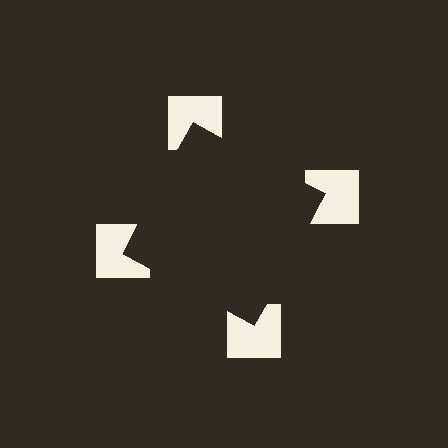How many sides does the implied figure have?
4 sides.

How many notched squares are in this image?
There are 4 — one at each vertex of the illusory square.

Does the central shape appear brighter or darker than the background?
It typically appears slightly darker than the background, even though no actual brightness change is drawn.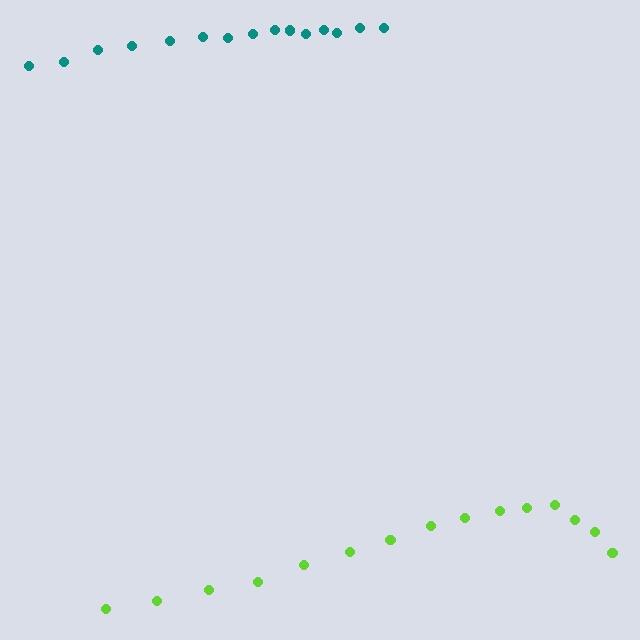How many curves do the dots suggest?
There are 2 distinct paths.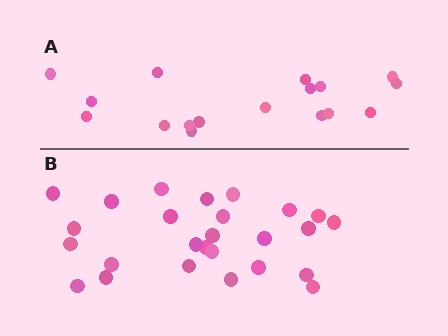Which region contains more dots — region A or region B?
Region B (the bottom region) has more dots.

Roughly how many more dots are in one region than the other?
Region B has roughly 8 or so more dots than region A.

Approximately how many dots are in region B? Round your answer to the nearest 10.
About 30 dots. (The exact count is 26, which rounds to 30.)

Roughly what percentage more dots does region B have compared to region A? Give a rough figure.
About 55% more.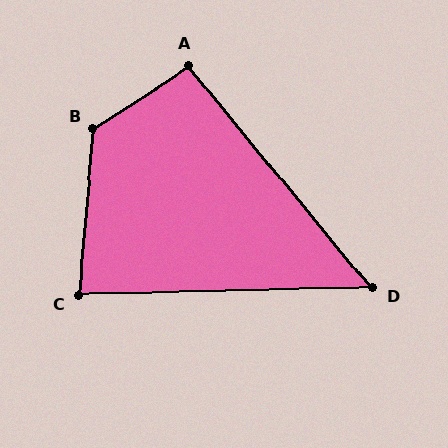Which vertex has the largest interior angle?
B, at approximately 128 degrees.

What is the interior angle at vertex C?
Approximately 84 degrees (acute).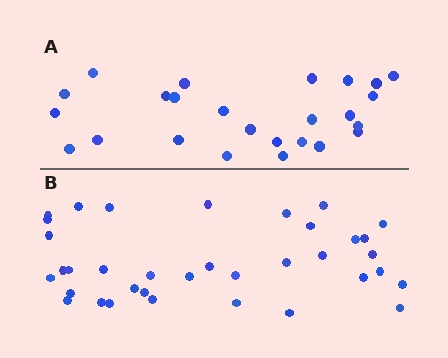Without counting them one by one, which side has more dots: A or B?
Region B (the bottom region) has more dots.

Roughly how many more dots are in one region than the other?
Region B has roughly 12 or so more dots than region A.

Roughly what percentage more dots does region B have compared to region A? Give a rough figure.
About 45% more.